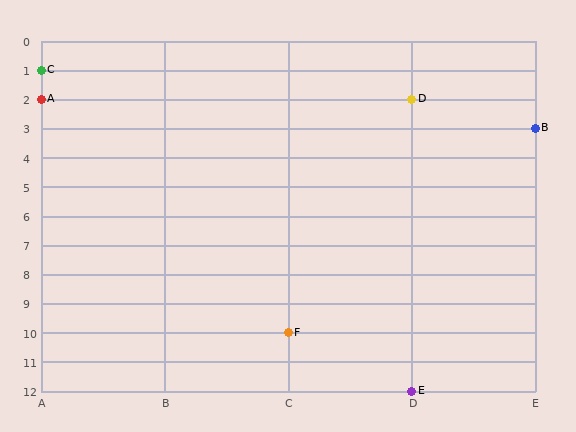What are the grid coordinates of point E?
Point E is at grid coordinates (D, 12).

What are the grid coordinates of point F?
Point F is at grid coordinates (C, 10).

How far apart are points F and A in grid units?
Points F and A are 2 columns and 8 rows apart (about 8.2 grid units diagonally).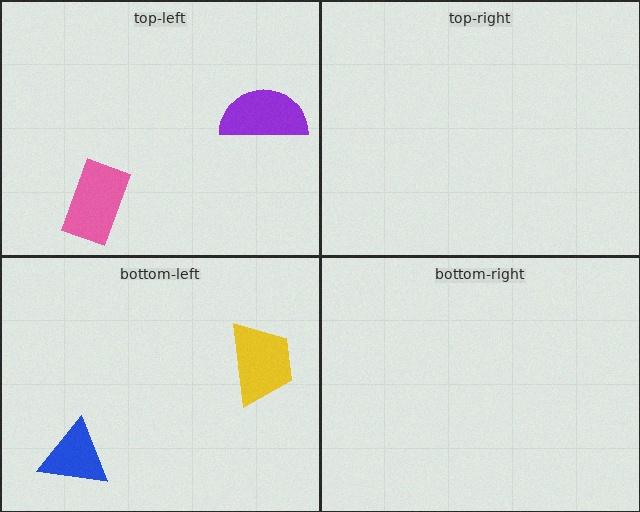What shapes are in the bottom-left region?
The blue triangle, the yellow trapezoid.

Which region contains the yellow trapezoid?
The bottom-left region.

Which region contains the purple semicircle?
The top-left region.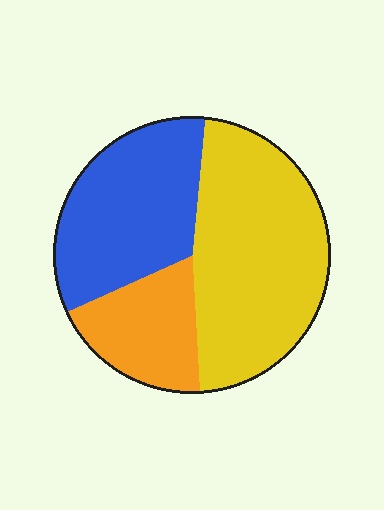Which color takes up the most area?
Yellow, at roughly 45%.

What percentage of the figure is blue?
Blue takes up about one third (1/3) of the figure.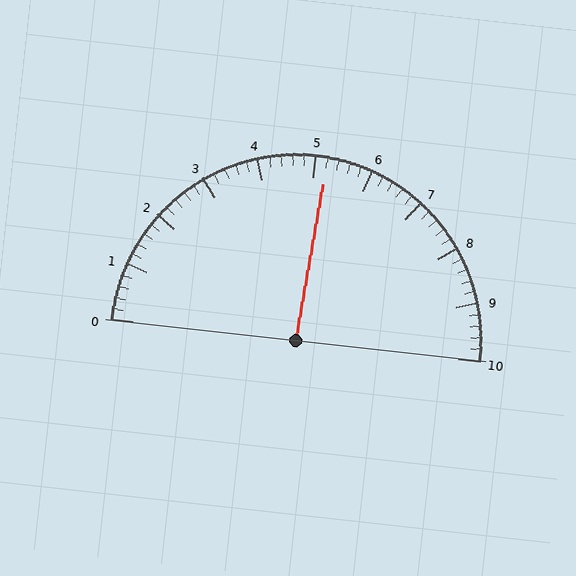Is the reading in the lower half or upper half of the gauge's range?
The reading is in the upper half of the range (0 to 10).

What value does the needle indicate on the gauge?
The needle indicates approximately 5.2.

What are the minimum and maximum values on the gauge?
The gauge ranges from 0 to 10.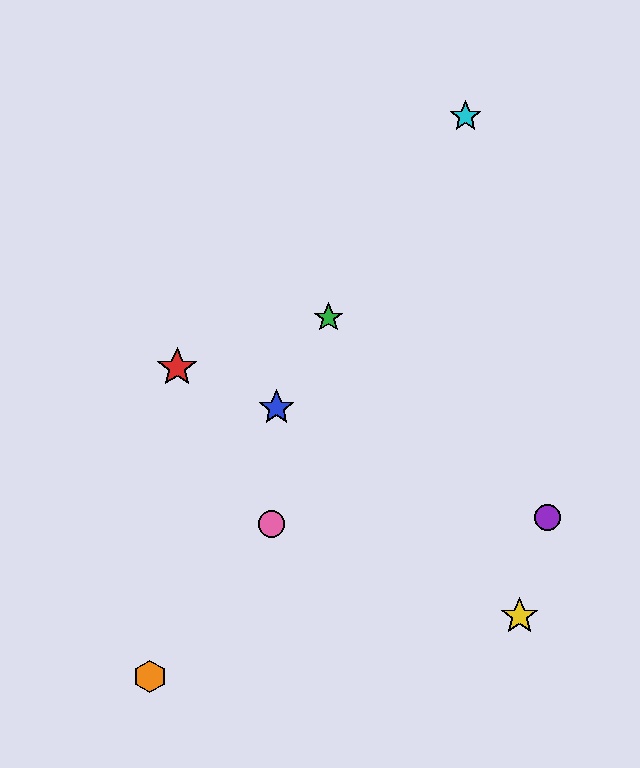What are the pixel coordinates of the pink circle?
The pink circle is at (271, 524).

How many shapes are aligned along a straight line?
3 shapes (the red star, the blue star, the purple circle) are aligned along a straight line.